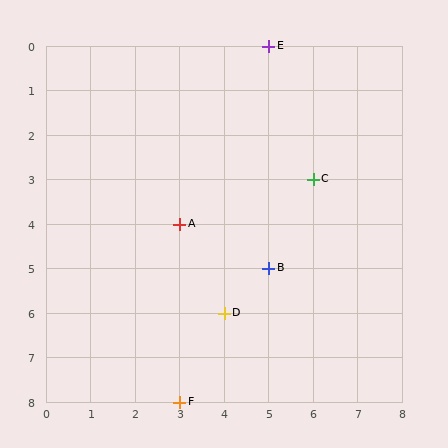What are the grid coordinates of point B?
Point B is at grid coordinates (5, 5).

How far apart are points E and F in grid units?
Points E and F are 2 columns and 8 rows apart (about 8.2 grid units diagonally).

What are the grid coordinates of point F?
Point F is at grid coordinates (3, 8).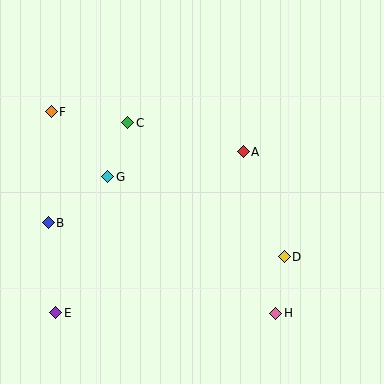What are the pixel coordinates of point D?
Point D is at (284, 257).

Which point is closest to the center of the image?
Point A at (243, 152) is closest to the center.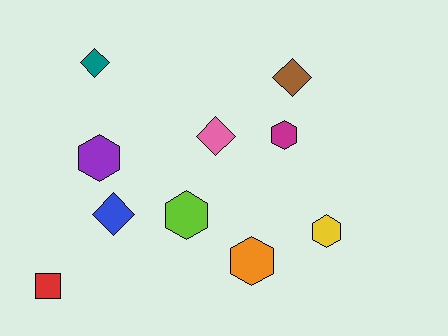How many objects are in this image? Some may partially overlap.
There are 10 objects.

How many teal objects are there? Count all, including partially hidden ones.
There is 1 teal object.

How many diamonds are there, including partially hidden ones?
There are 4 diamonds.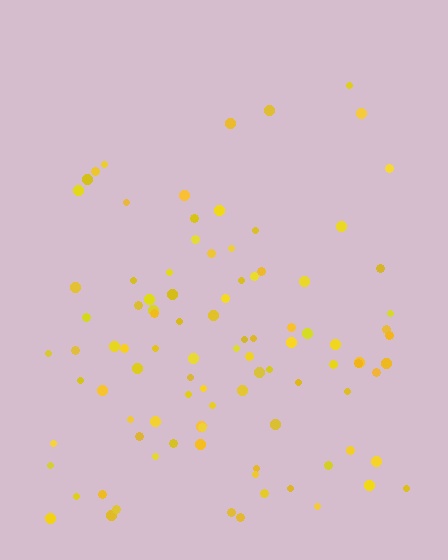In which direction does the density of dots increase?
From top to bottom, with the bottom side densest.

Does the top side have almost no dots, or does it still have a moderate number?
Still a moderate number, just noticeably fewer than the bottom.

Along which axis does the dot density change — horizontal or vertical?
Vertical.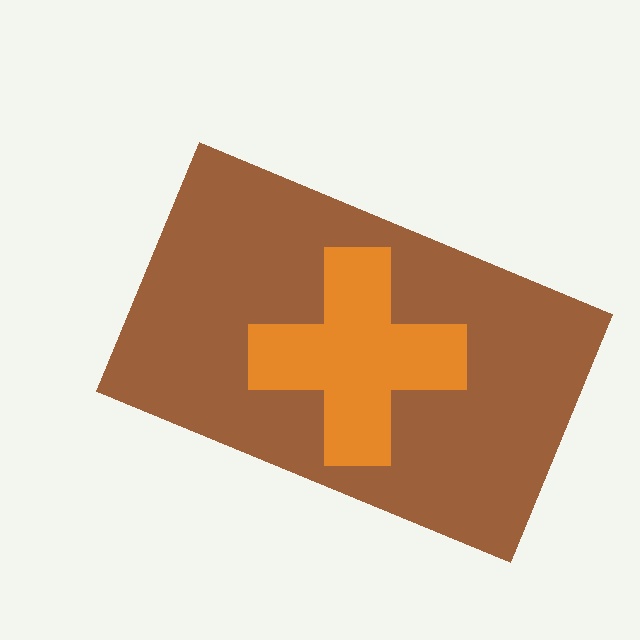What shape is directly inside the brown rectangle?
The orange cross.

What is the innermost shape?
The orange cross.